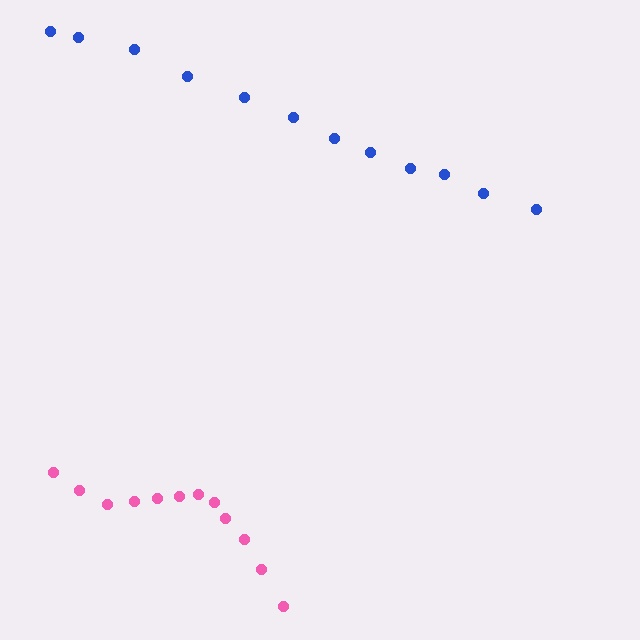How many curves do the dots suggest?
There are 2 distinct paths.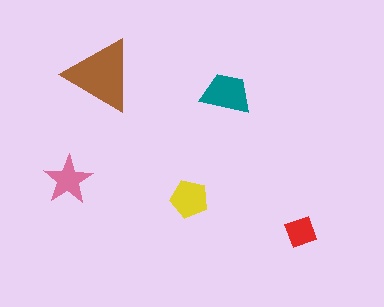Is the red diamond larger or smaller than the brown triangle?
Smaller.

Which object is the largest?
The brown triangle.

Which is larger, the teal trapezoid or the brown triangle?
The brown triangle.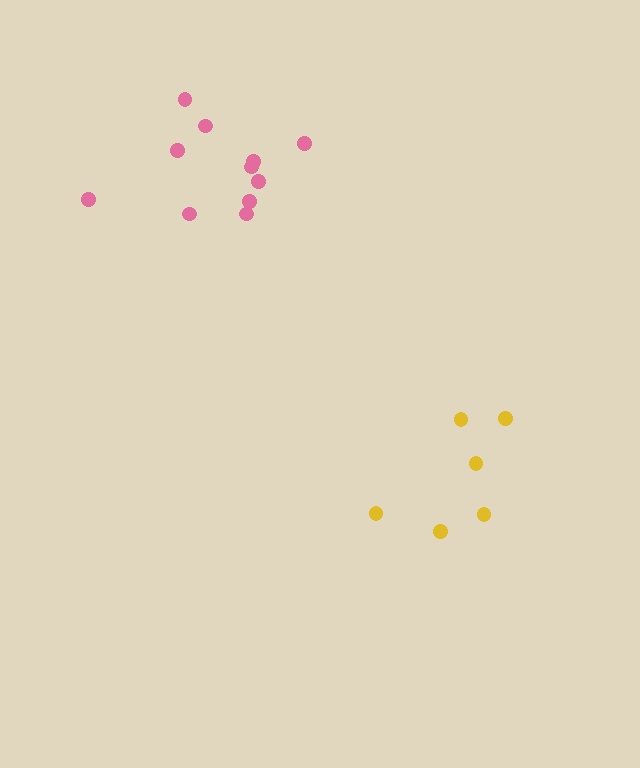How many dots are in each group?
Group 1: 6 dots, Group 2: 11 dots (17 total).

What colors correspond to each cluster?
The clusters are colored: yellow, pink.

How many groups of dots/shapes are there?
There are 2 groups.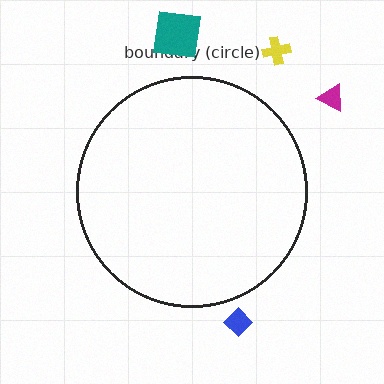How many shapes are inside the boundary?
0 inside, 4 outside.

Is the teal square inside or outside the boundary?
Outside.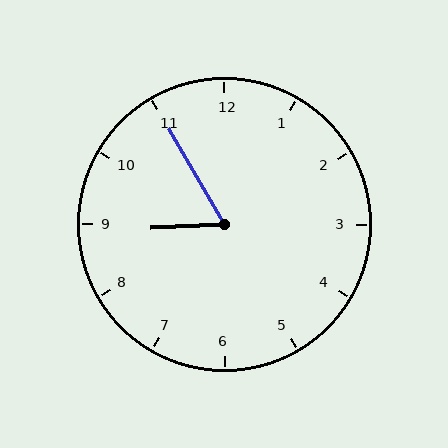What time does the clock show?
8:55.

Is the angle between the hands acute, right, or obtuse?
It is acute.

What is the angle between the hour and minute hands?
Approximately 62 degrees.